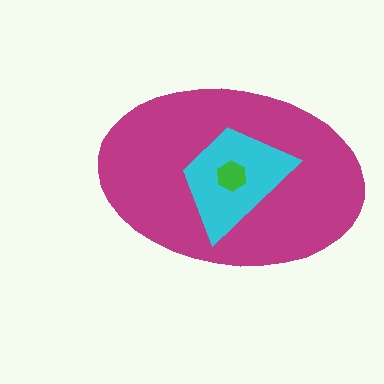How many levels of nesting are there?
3.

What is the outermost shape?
The magenta ellipse.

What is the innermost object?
The green hexagon.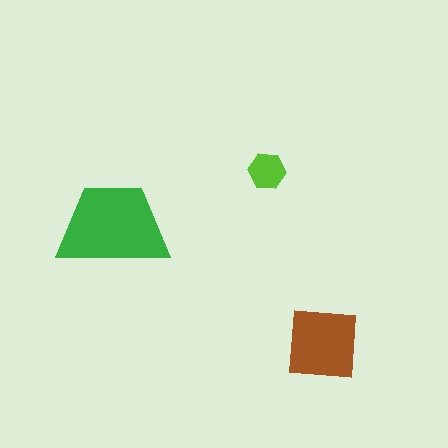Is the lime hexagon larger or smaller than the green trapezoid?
Smaller.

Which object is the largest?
The green trapezoid.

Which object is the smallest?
The lime hexagon.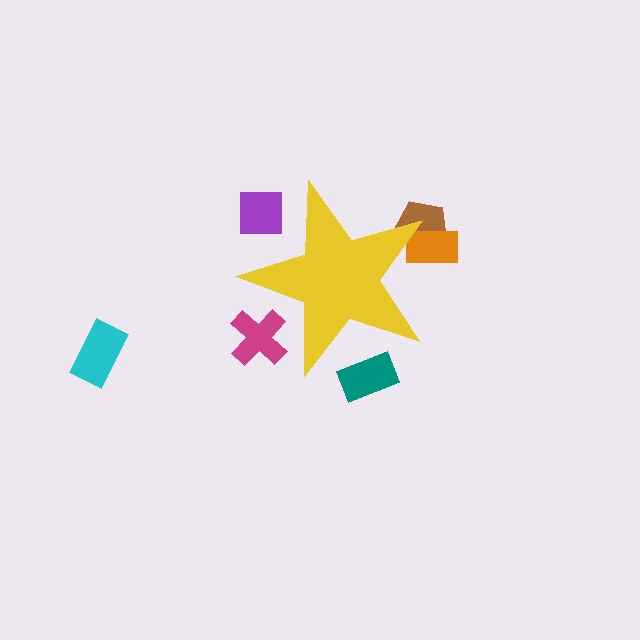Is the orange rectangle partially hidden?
Yes, the orange rectangle is partially hidden behind the yellow star.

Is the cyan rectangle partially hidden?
No, the cyan rectangle is fully visible.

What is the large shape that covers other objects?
A yellow star.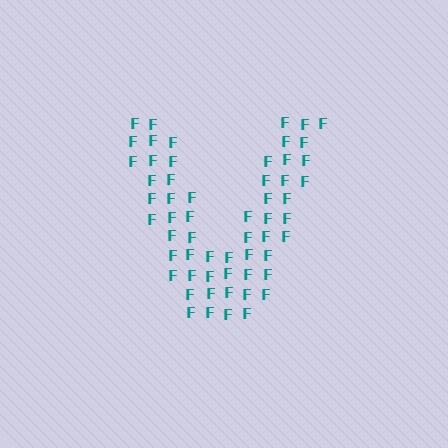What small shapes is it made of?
It is made of small letter F's.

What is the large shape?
The large shape is the letter V.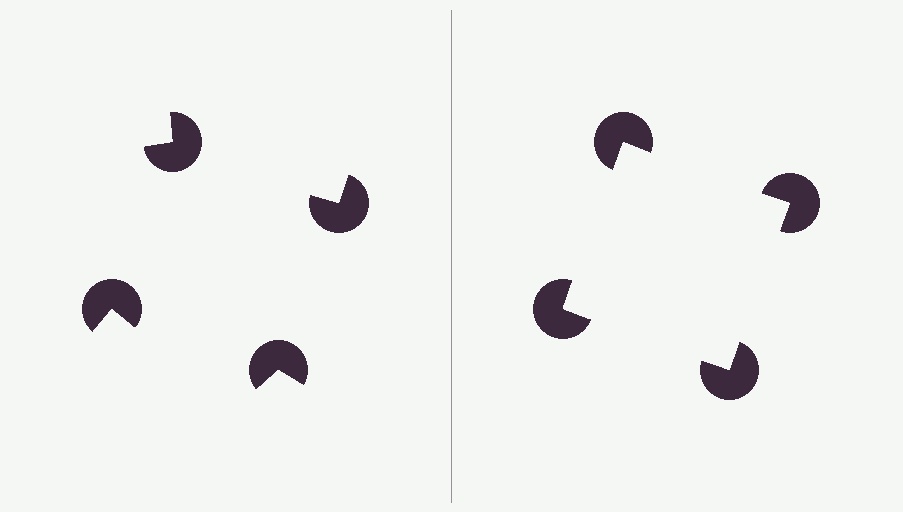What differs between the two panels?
The pac-man discs are positioned identically on both sides; only the wedge orientations differ. On the right they align to a square; on the left they are misaligned.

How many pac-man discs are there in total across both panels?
8 — 4 on each side.